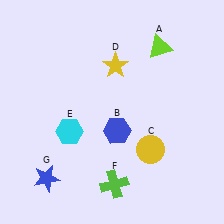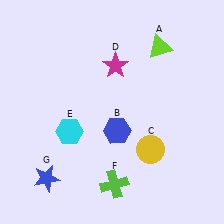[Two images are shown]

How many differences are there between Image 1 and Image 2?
There is 1 difference between the two images.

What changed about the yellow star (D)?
In Image 1, D is yellow. In Image 2, it changed to magenta.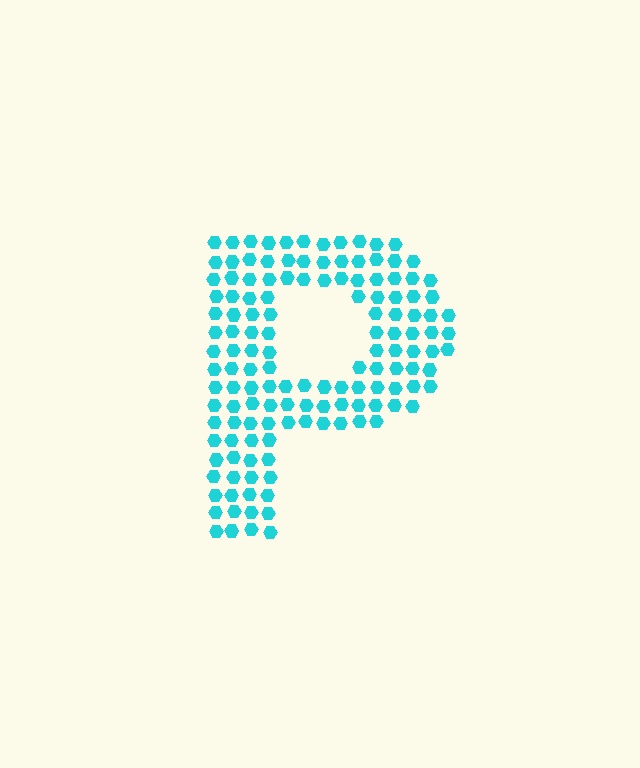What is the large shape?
The large shape is the letter P.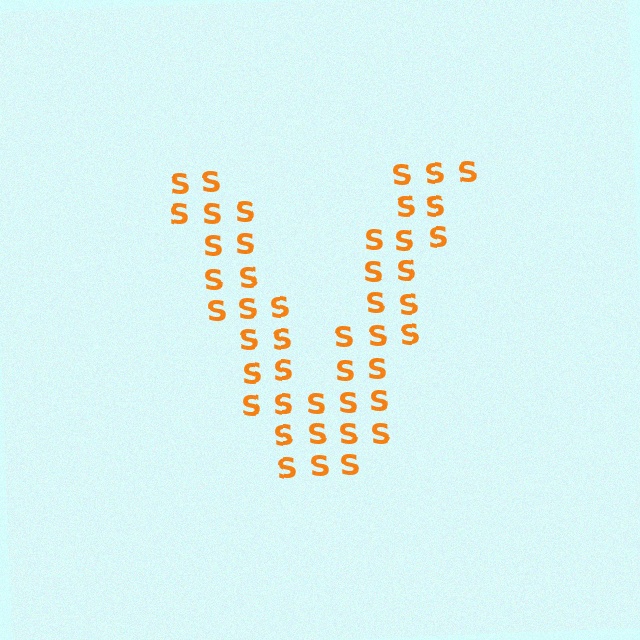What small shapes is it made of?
It is made of small letter S's.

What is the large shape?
The large shape is the letter V.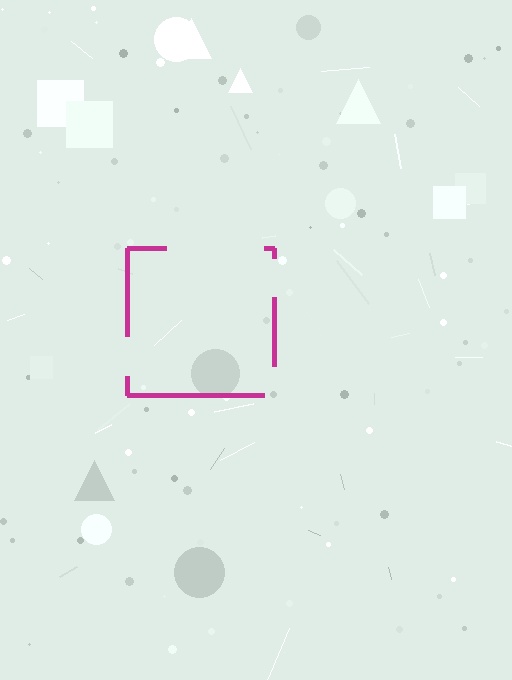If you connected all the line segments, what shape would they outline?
They would outline a square.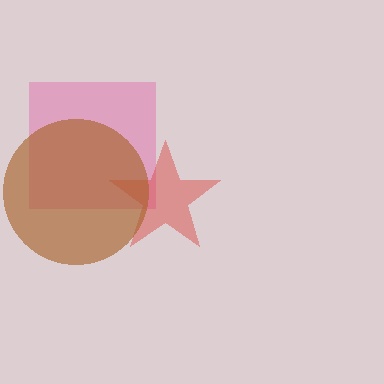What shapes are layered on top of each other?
The layered shapes are: a pink square, a red star, a brown circle.